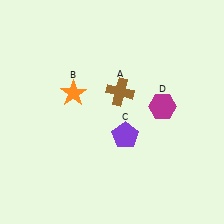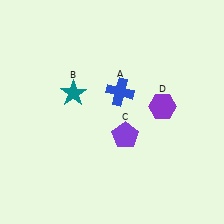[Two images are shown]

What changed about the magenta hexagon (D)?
In Image 1, D is magenta. In Image 2, it changed to purple.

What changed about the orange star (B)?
In Image 1, B is orange. In Image 2, it changed to teal.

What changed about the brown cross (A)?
In Image 1, A is brown. In Image 2, it changed to blue.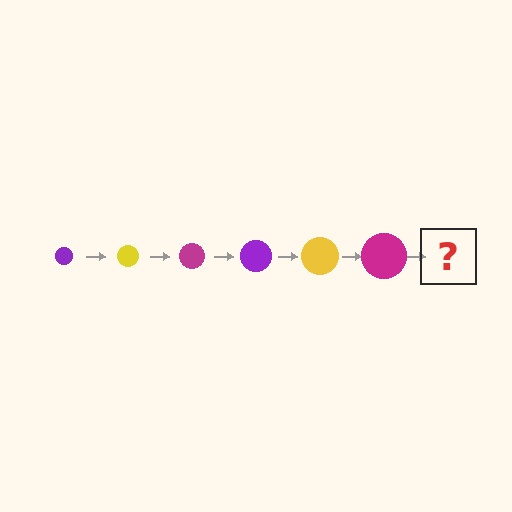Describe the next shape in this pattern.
It should be a purple circle, larger than the previous one.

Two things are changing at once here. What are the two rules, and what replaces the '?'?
The two rules are that the circle grows larger each step and the color cycles through purple, yellow, and magenta. The '?' should be a purple circle, larger than the previous one.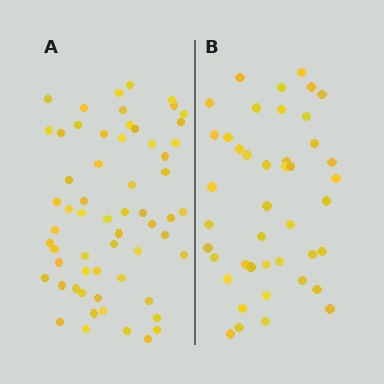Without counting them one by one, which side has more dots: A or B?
Region A (the left region) has more dots.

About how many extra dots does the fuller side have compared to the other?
Region A has approximately 15 more dots than region B.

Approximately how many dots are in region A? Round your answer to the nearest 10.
About 60 dots.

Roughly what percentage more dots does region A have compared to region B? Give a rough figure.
About 40% more.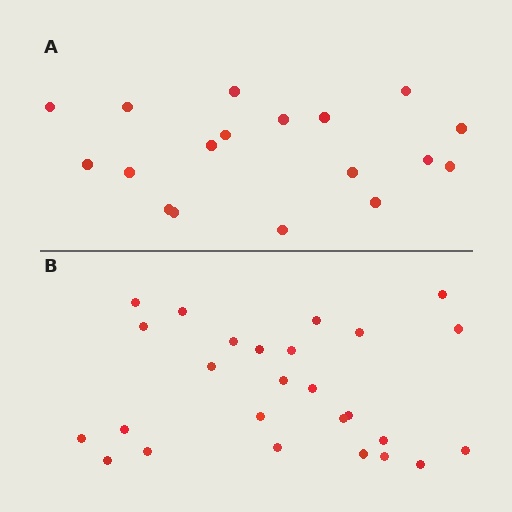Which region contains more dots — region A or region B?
Region B (the bottom region) has more dots.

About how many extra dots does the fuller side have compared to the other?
Region B has roughly 8 or so more dots than region A.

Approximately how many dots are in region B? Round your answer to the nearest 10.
About 30 dots. (The exact count is 26, which rounds to 30.)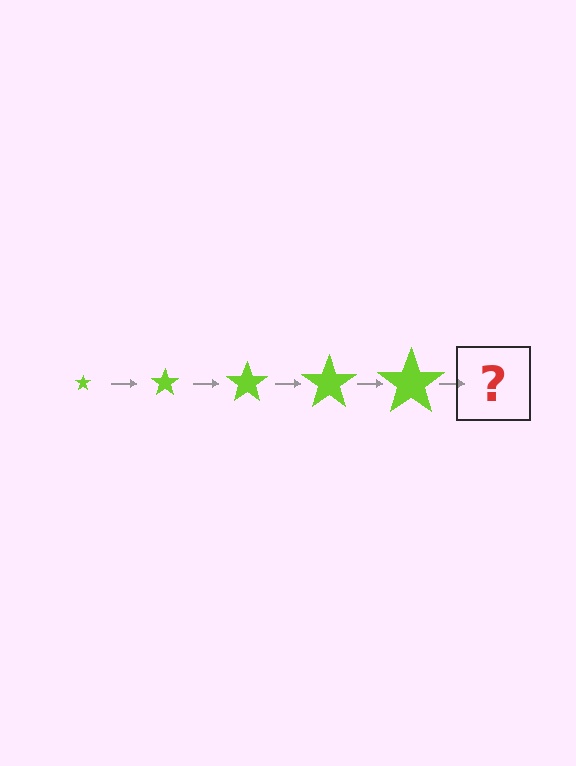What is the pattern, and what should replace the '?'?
The pattern is that the star gets progressively larger each step. The '?' should be a lime star, larger than the previous one.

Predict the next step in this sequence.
The next step is a lime star, larger than the previous one.